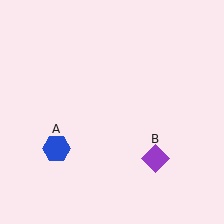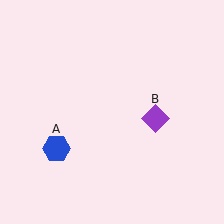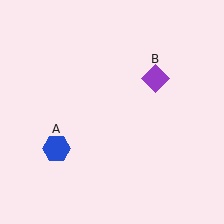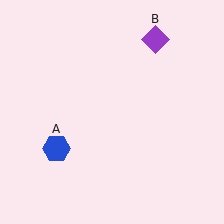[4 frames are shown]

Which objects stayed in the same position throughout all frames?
Blue hexagon (object A) remained stationary.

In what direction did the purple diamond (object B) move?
The purple diamond (object B) moved up.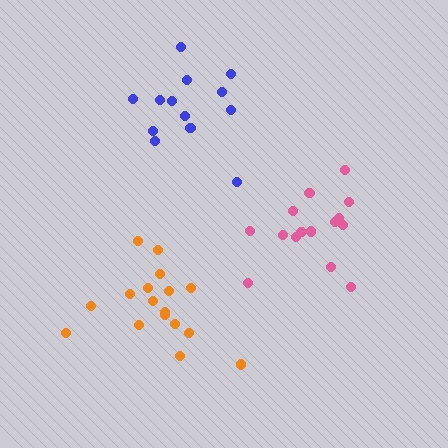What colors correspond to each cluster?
The clusters are colored: blue, pink, orange.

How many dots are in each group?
Group 1: 13 dots, Group 2: 15 dots, Group 3: 17 dots (45 total).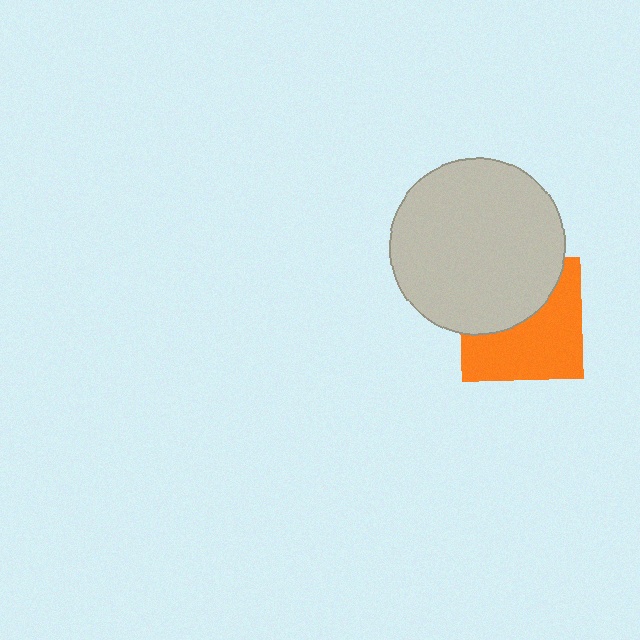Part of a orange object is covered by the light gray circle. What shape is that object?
It is a square.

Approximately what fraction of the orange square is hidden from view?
Roughly 44% of the orange square is hidden behind the light gray circle.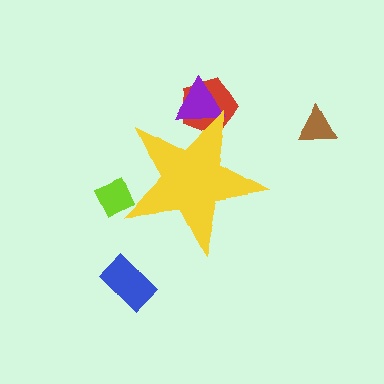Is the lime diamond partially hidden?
Yes, the lime diamond is partially hidden behind the yellow star.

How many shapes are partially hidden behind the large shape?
3 shapes are partially hidden.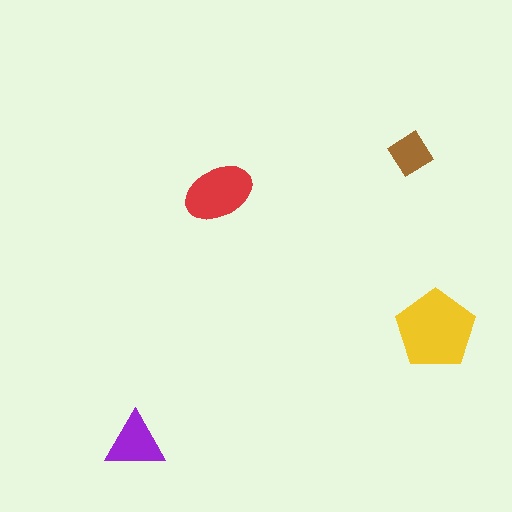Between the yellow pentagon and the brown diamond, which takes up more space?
The yellow pentagon.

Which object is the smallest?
The brown diamond.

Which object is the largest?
The yellow pentagon.